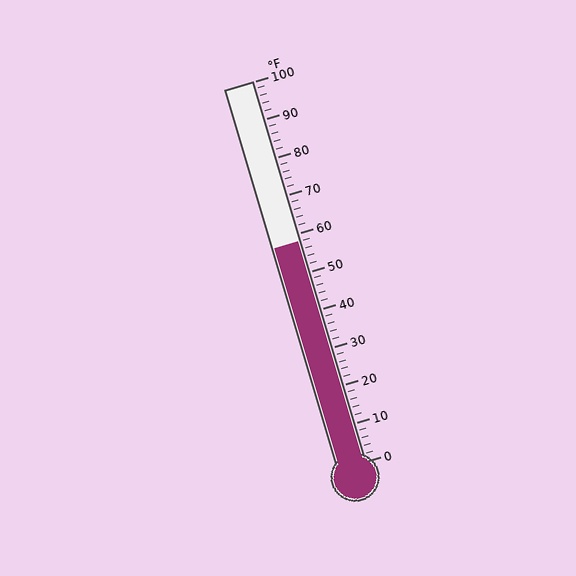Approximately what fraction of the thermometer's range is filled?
The thermometer is filled to approximately 60% of its range.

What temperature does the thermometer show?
The thermometer shows approximately 58°F.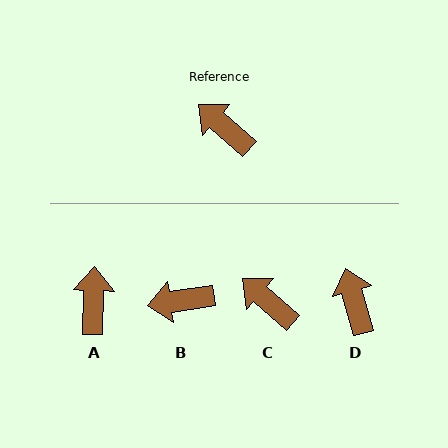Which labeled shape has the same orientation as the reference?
C.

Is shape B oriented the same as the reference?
No, it is off by about 50 degrees.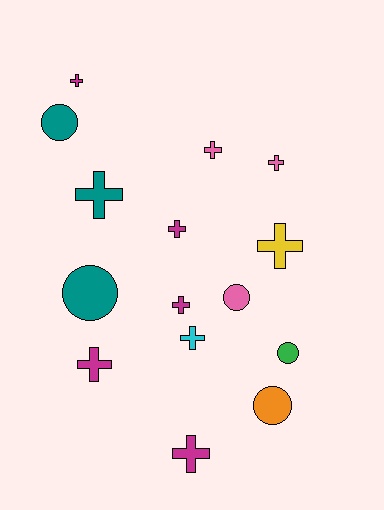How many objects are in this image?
There are 15 objects.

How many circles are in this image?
There are 5 circles.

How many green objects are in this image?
There is 1 green object.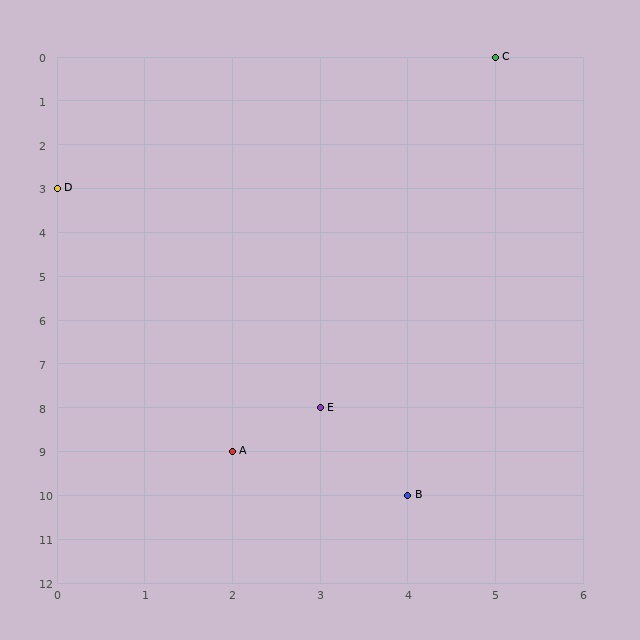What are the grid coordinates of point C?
Point C is at grid coordinates (5, 0).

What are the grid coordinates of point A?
Point A is at grid coordinates (2, 9).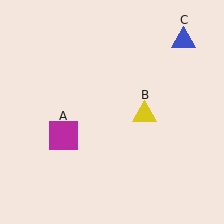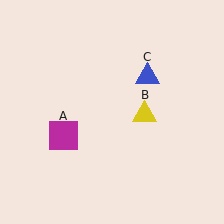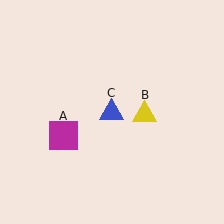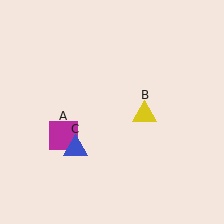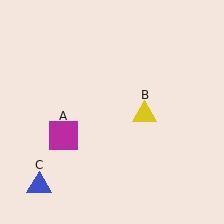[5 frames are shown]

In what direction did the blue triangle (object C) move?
The blue triangle (object C) moved down and to the left.